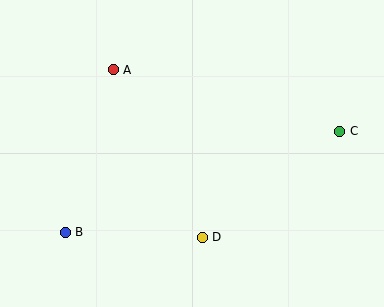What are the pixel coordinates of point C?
Point C is at (340, 131).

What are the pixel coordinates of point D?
Point D is at (202, 237).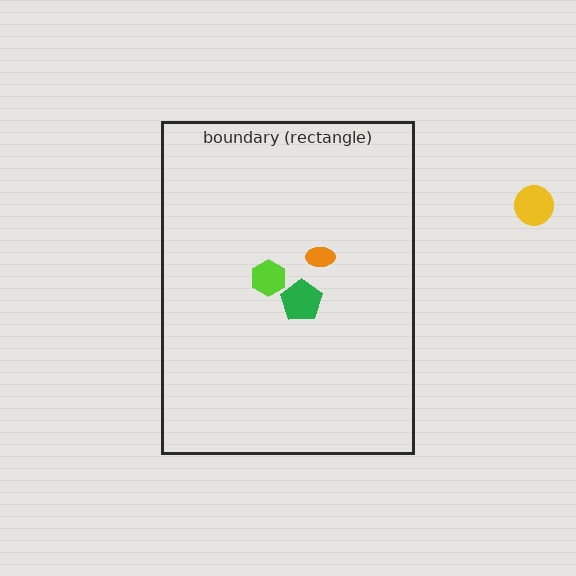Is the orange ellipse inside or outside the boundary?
Inside.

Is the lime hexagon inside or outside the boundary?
Inside.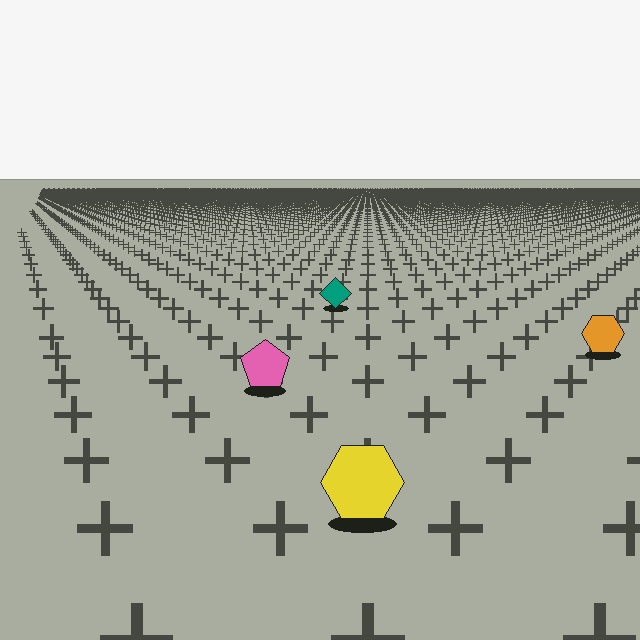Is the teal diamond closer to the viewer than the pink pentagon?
No. The pink pentagon is closer — you can tell from the texture gradient: the ground texture is coarser near it.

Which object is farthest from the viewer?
The teal diamond is farthest from the viewer. It appears smaller and the ground texture around it is denser.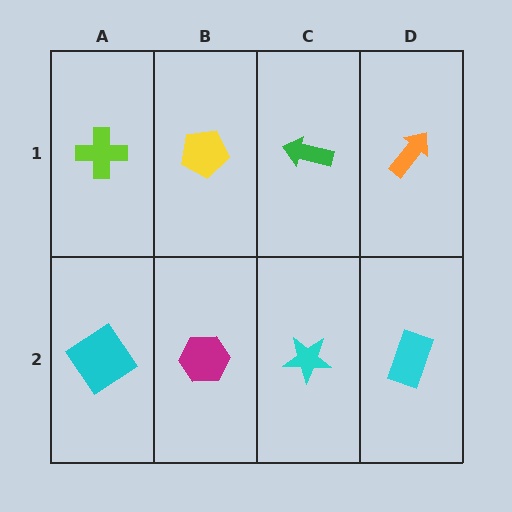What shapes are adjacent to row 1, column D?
A cyan rectangle (row 2, column D), a green arrow (row 1, column C).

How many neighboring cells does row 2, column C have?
3.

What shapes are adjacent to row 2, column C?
A green arrow (row 1, column C), a magenta hexagon (row 2, column B), a cyan rectangle (row 2, column D).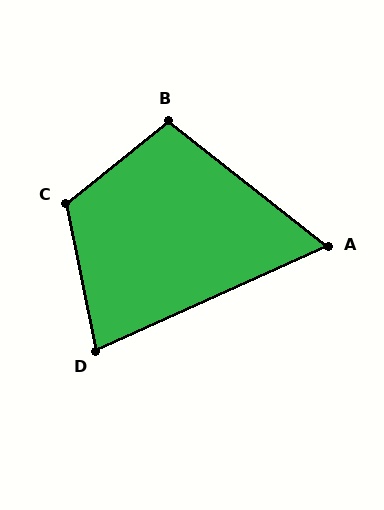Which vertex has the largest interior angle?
C, at approximately 117 degrees.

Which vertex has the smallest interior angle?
A, at approximately 63 degrees.